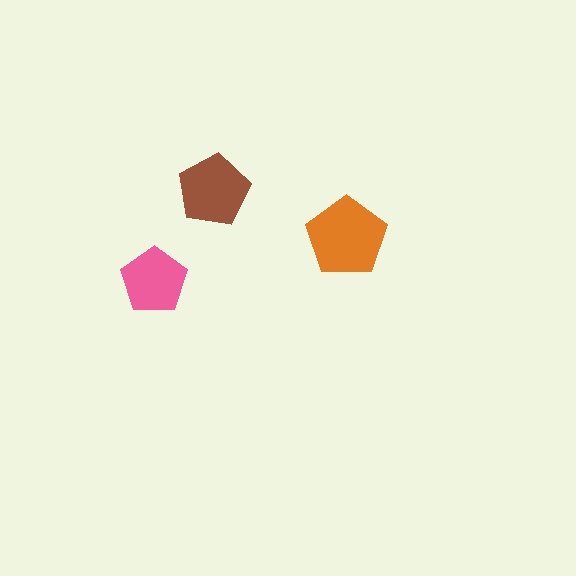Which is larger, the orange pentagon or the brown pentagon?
The orange one.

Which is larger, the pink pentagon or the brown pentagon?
The brown one.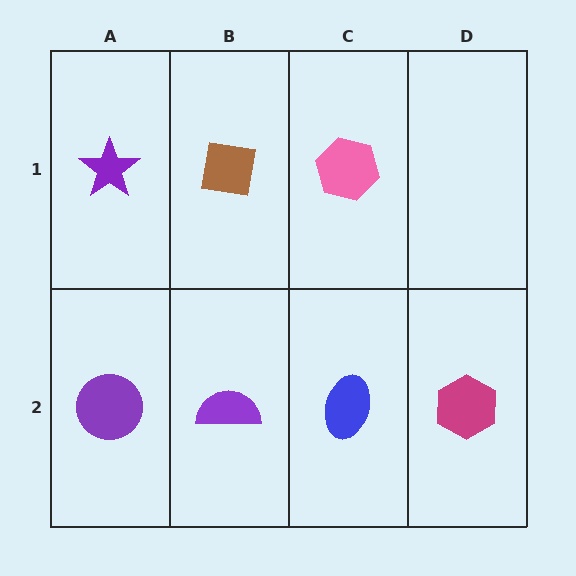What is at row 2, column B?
A purple semicircle.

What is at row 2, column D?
A magenta hexagon.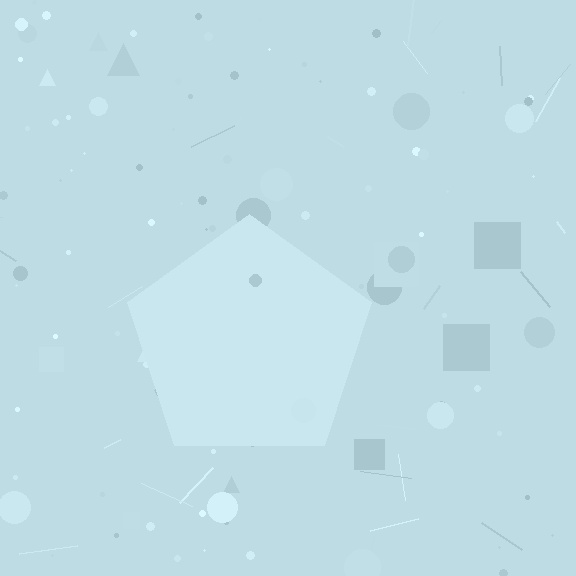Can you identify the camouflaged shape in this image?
The camouflaged shape is a pentagon.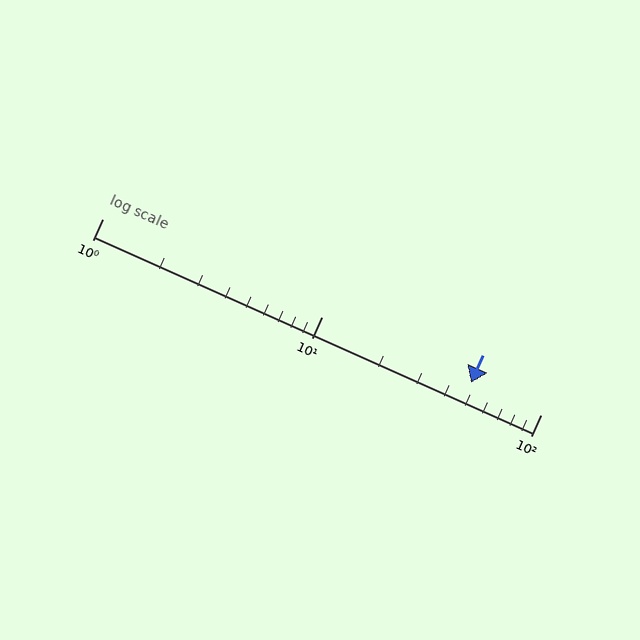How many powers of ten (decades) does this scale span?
The scale spans 2 decades, from 1 to 100.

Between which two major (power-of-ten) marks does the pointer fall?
The pointer is between 10 and 100.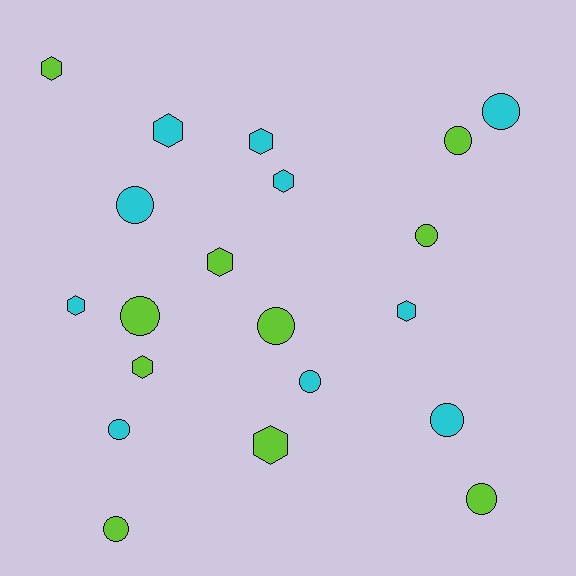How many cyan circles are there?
There are 5 cyan circles.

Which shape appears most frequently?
Circle, with 11 objects.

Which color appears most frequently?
Lime, with 10 objects.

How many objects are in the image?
There are 20 objects.